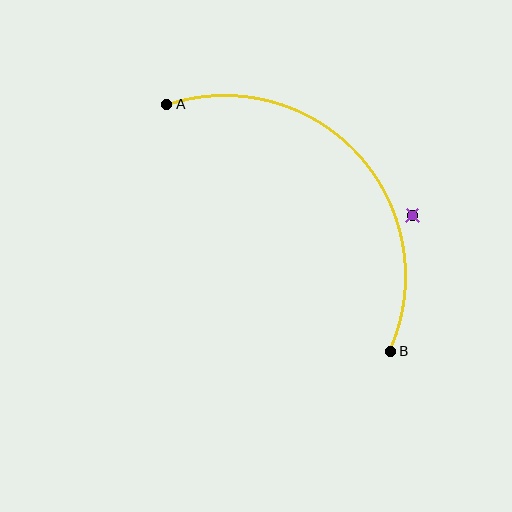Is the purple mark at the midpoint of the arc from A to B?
No — the purple mark does not lie on the arc at all. It sits slightly outside the curve.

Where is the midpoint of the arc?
The arc midpoint is the point on the curve farthest from the straight line joining A and B. It sits above and to the right of that line.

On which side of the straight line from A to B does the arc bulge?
The arc bulges above and to the right of the straight line connecting A and B.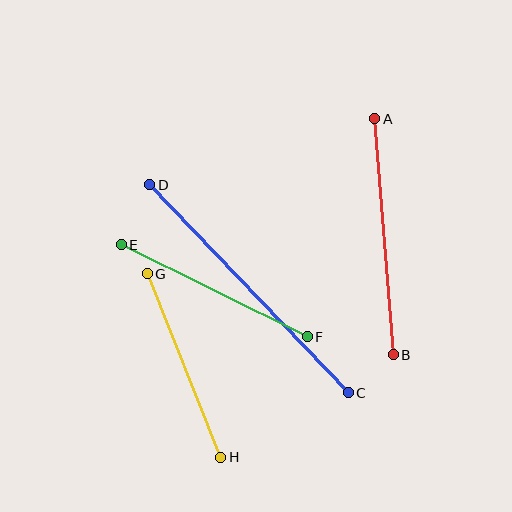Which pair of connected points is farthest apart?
Points C and D are farthest apart.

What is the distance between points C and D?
The distance is approximately 287 pixels.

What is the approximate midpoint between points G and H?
The midpoint is at approximately (184, 366) pixels.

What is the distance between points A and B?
The distance is approximately 237 pixels.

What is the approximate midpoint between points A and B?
The midpoint is at approximately (384, 237) pixels.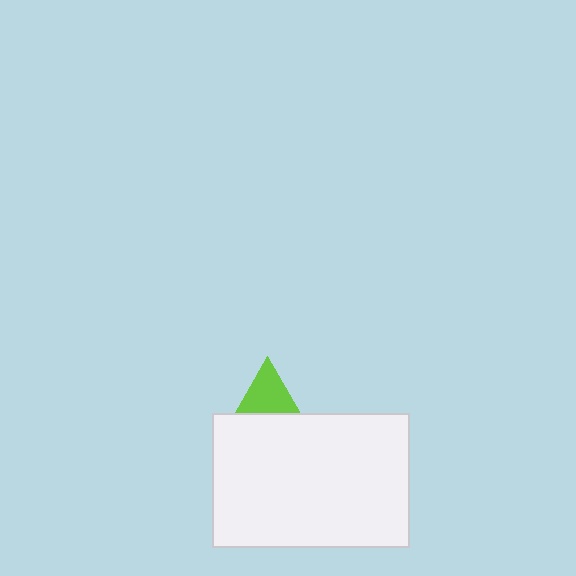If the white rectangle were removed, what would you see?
You would see the complete lime triangle.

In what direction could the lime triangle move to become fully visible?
The lime triangle could move up. That would shift it out from behind the white rectangle entirely.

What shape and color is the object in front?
The object in front is a white rectangle.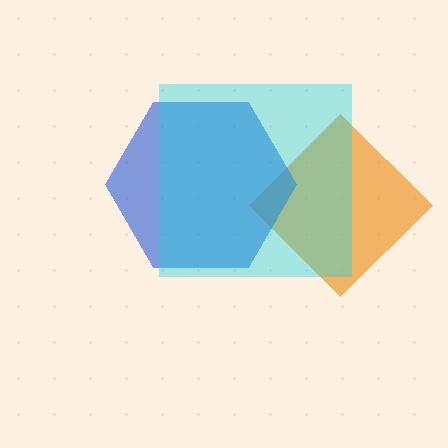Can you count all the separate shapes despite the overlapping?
Yes, there are 3 separate shapes.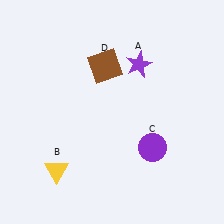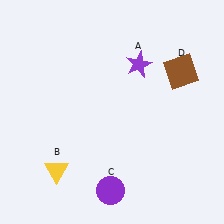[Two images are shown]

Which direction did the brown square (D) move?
The brown square (D) moved right.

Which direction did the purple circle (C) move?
The purple circle (C) moved down.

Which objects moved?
The objects that moved are: the purple circle (C), the brown square (D).